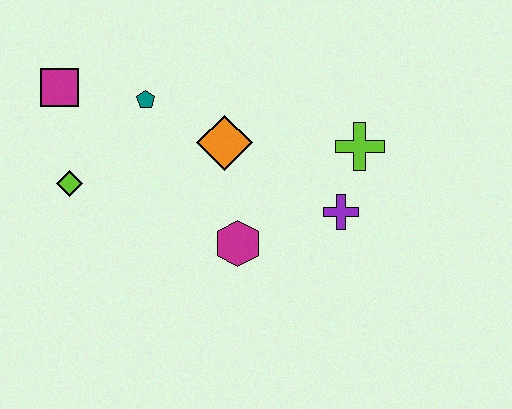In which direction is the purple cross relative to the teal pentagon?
The purple cross is to the right of the teal pentagon.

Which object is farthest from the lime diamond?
The lime cross is farthest from the lime diamond.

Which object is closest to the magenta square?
The teal pentagon is closest to the magenta square.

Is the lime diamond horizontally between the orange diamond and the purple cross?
No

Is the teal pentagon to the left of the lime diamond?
No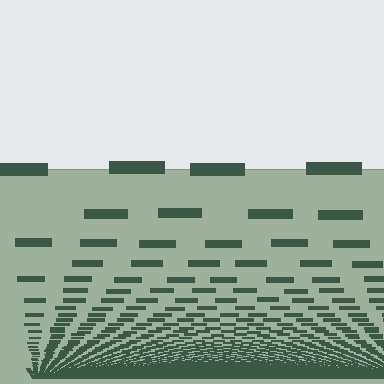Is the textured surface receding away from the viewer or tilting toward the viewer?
The surface appears to tilt toward the viewer. Texture elements get larger and sparser toward the top.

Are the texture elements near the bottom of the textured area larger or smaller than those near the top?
Smaller. The gradient is inverted — elements near the bottom are smaller and denser.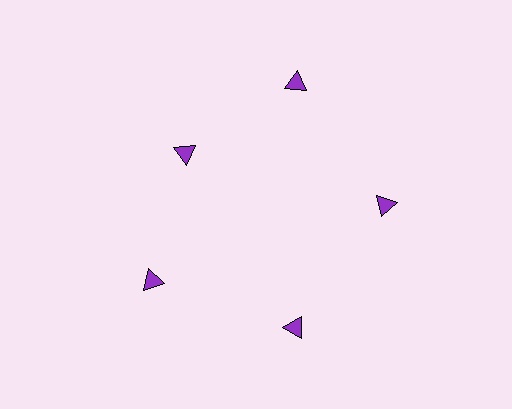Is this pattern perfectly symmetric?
No. The 5 purple triangles are arranged in a ring, but one element near the 10 o'clock position is pulled inward toward the center, breaking the 5-fold rotational symmetry.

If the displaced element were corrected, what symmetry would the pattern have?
It would have 5-fold rotational symmetry — the pattern would map onto itself every 72 degrees.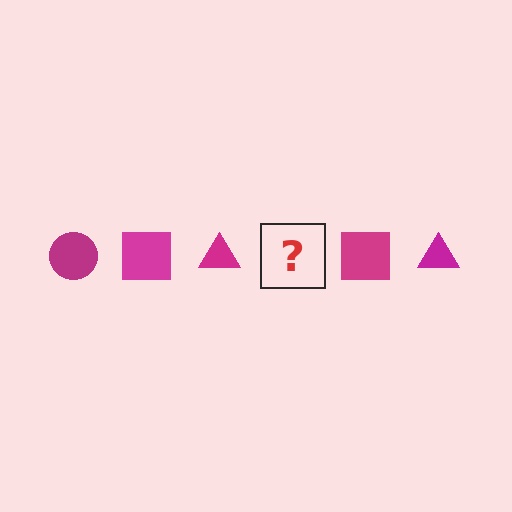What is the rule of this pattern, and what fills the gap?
The rule is that the pattern cycles through circle, square, triangle shapes in magenta. The gap should be filled with a magenta circle.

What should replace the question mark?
The question mark should be replaced with a magenta circle.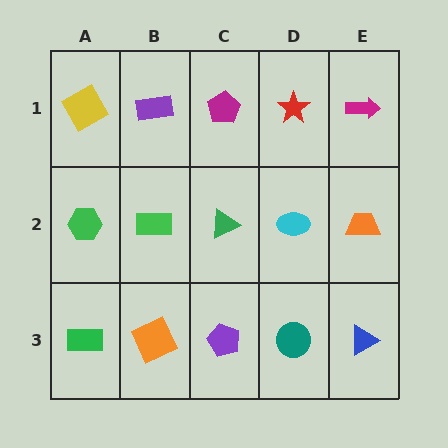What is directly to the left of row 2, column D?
A green triangle.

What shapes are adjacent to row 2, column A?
A yellow diamond (row 1, column A), a green rectangle (row 3, column A), a green rectangle (row 2, column B).